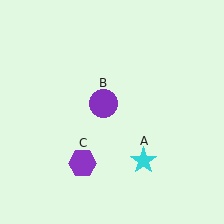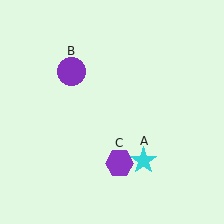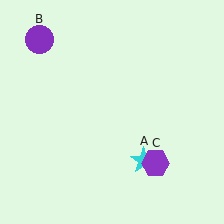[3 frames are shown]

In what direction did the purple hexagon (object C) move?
The purple hexagon (object C) moved right.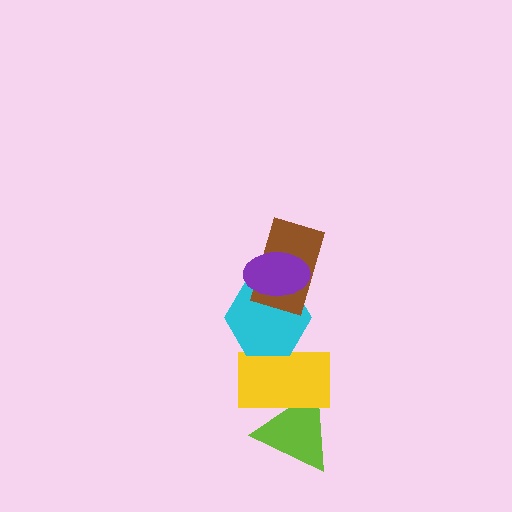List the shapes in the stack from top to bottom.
From top to bottom: the purple ellipse, the brown rectangle, the cyan hexagon, the yellow rectangle, the lime triangle.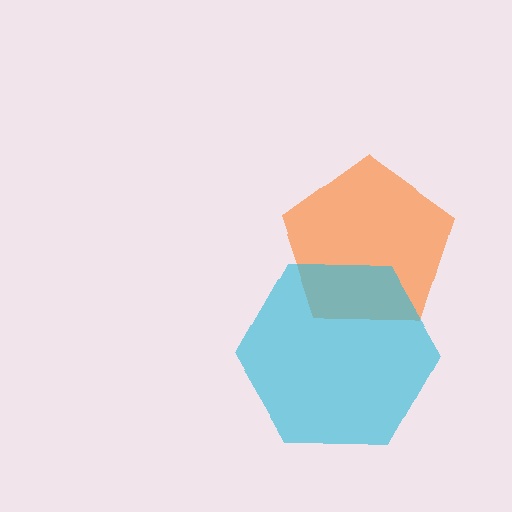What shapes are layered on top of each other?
The layered shapes are: an orange pentagon, a cyan hexagon.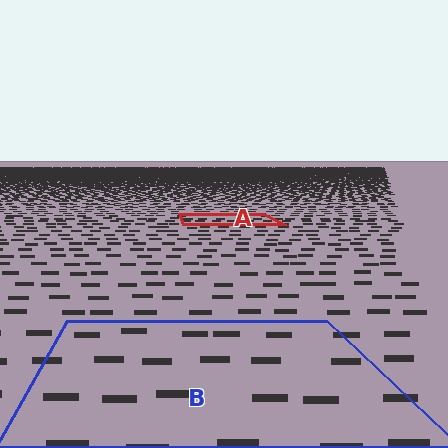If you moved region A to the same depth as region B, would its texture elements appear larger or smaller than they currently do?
They would appear larger. At a closer depth, the same texture elements are projected at a bigger on-screen size.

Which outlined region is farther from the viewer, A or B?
Region A is farther from the viewer — the texture elements inside it appear smaller and more densely packed.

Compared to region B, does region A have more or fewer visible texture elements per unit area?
Region A has more texture elements per unit area — they are packed more densely because it is farther away.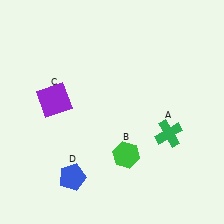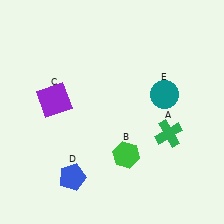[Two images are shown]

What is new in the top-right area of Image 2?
A teal circle (E) was added in the top-right area of Image 2.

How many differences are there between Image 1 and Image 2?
There is 1 difference between the two images.